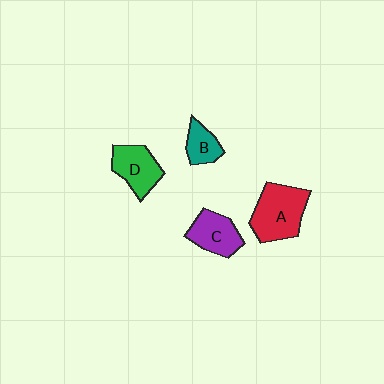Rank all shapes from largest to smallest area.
From largest to smallest: A (red), D (green), C (purple), B (teal).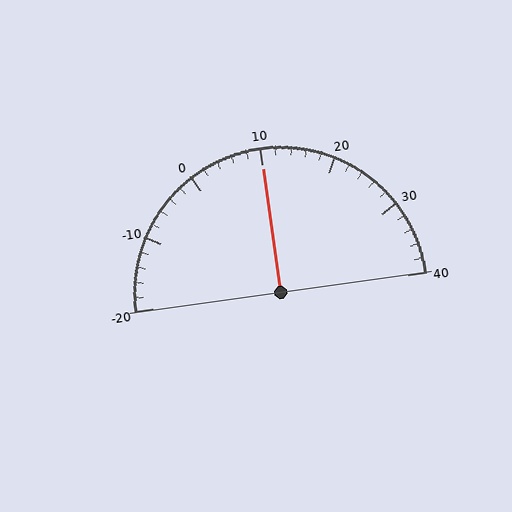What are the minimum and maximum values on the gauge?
The gauge ranges from -20 to 40.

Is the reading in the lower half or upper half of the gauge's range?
The reading is in the upper half of the range (-20 to 40).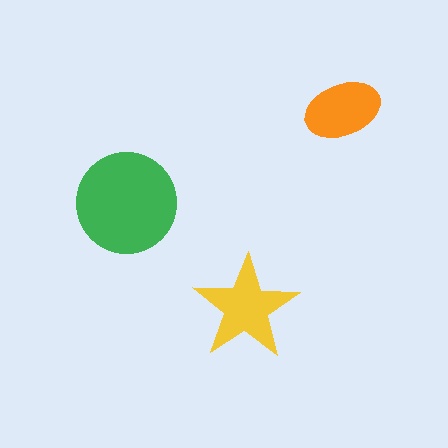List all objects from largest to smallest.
The green circle, the yellow star, the orange ellipse.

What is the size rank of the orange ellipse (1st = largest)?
3rd.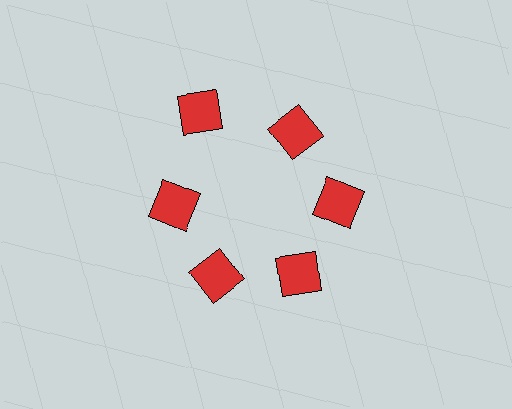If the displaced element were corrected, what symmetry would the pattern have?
It would have 6-fold rotational symmetry — the pattern would map onto itself every 60 degrees.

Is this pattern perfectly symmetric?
No. The 6 red squares are arranged in a ring, but one element near the 11 o'clock position is pushed outward from the center, breaking the 6-fold rotational symmetry.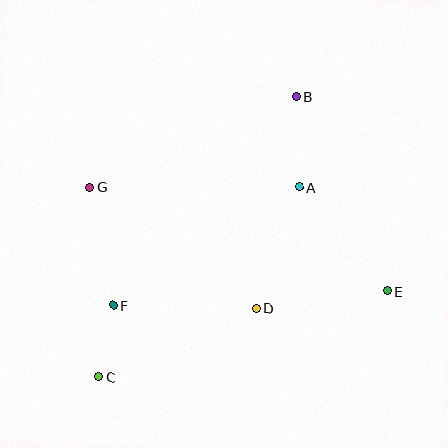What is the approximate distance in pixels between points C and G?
The distance between C and G is approximately 190 pixels.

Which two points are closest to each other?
Points C and F are closest to each other.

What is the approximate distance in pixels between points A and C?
The distance between A and C is approximately 277 pixels.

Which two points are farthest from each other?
Points B and C are farthest from each other.